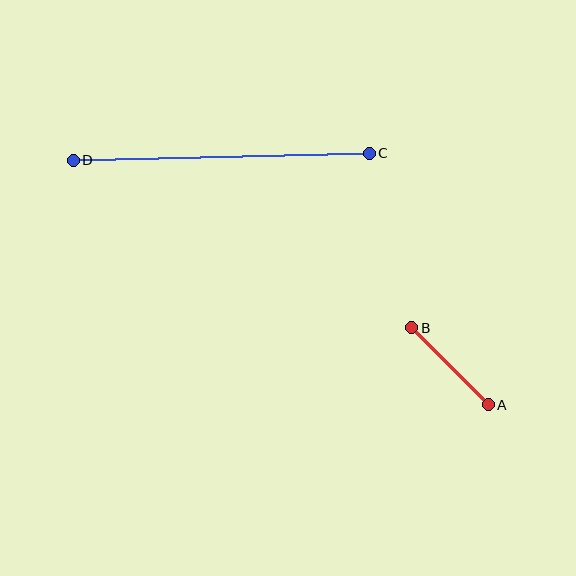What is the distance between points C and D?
The distance is approximately 296 pixels.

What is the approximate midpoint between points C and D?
The midpoint is at approximately (221, 157) pixels.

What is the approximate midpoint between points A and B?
The midpoint is at approximately (450, 366) pixels.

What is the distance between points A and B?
The distance is approximately 108 pixels.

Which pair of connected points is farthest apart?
Points C and D are farthest apart.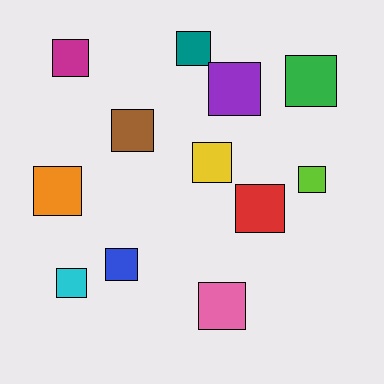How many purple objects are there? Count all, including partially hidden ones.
There is 1 purple object.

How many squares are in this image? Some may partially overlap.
There are 12 squares.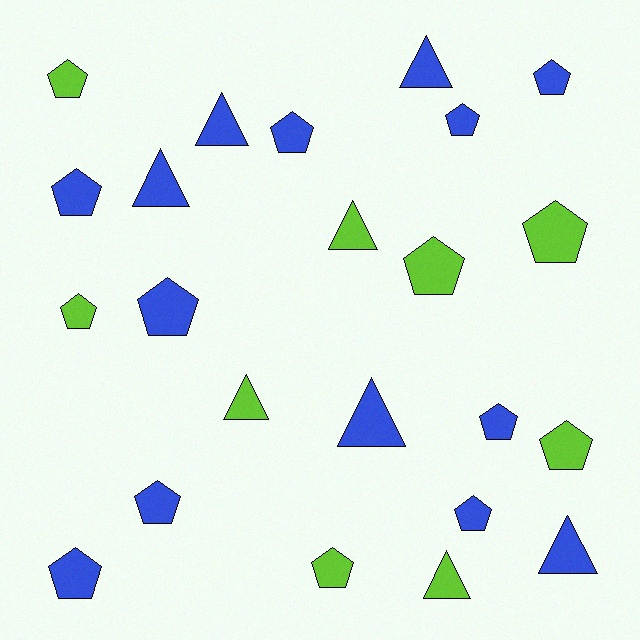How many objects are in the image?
There are 23 objects.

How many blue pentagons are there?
There are 9 blue pentagons.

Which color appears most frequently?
Blue, with 14 objects.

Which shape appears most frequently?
Pentagon, with 15 objects.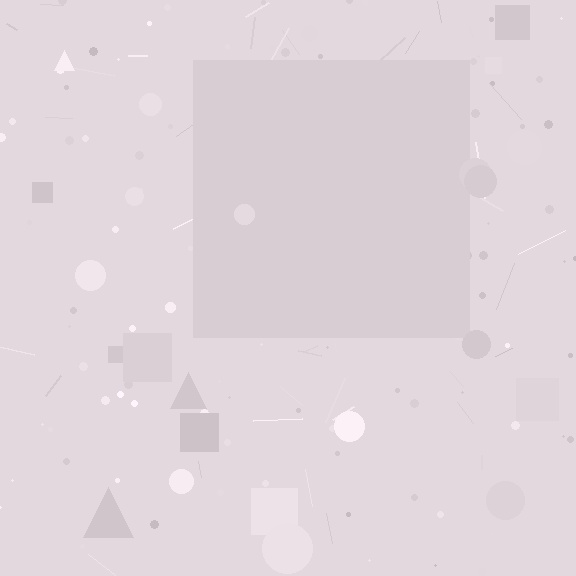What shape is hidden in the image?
A square is hidden in the image.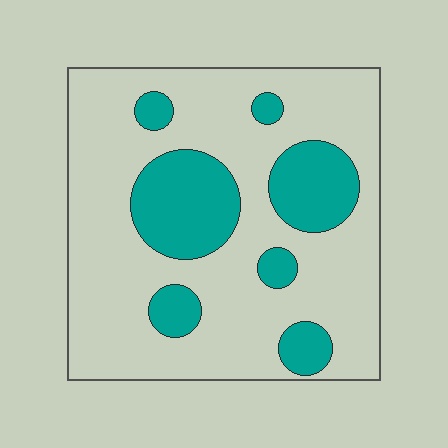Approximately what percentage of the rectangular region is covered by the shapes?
Approximately 25%.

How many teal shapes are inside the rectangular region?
7.